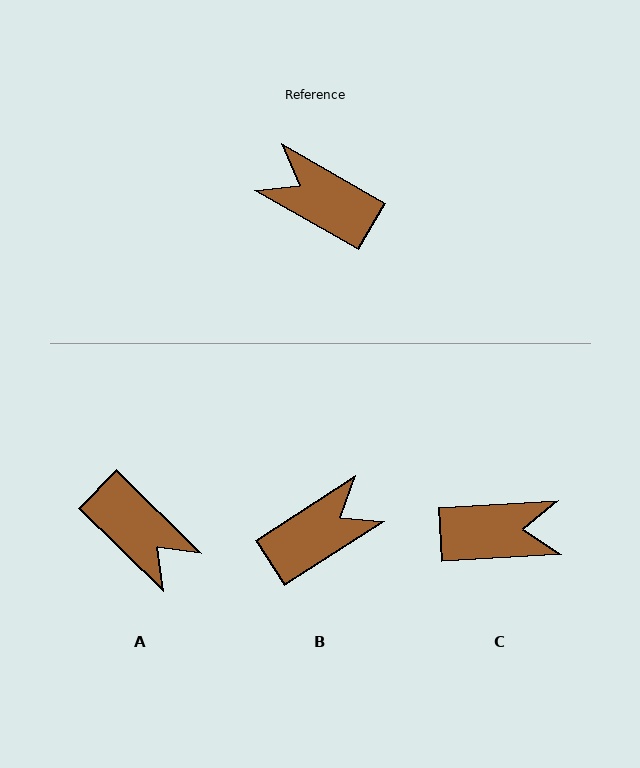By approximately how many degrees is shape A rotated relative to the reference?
Approximately 165 degrees counter-clockwise.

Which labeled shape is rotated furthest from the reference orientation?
A, about 165 degrees away.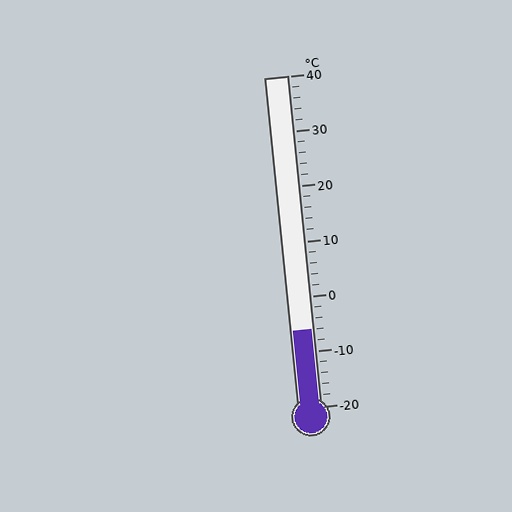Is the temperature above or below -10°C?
The temperature is above -10°C.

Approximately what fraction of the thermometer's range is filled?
The thermometer is filled to approximately 25% of its range.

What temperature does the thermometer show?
The thermometer shows approximately -6°C.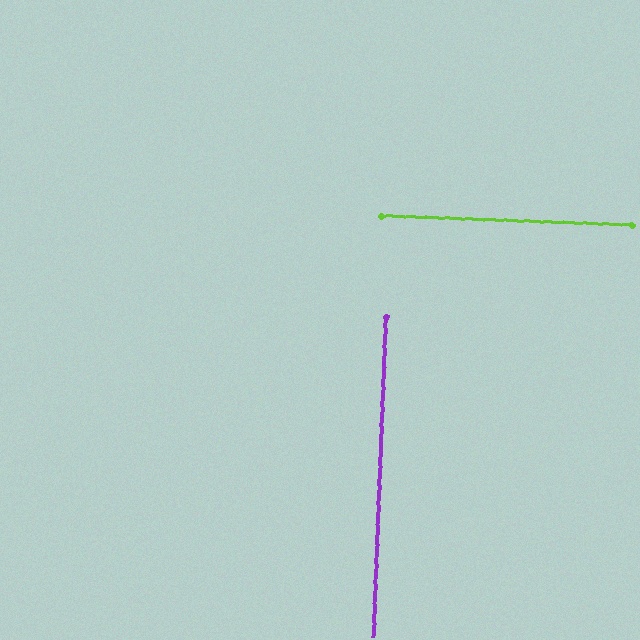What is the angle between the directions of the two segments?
Approximately 90 degrees.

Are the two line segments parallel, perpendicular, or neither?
Perpendicular — they meet at approximately 90°.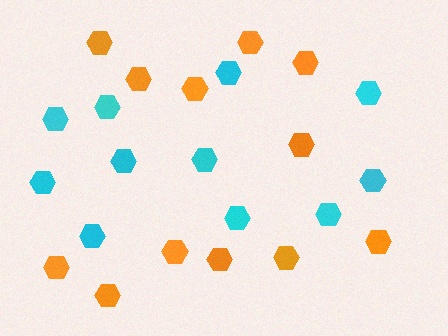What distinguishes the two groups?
There are 2 groups: one group of orange hexagons (12) and one group of cyan hexagons (11).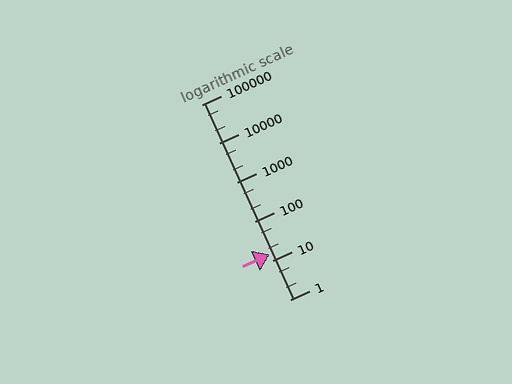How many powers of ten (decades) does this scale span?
The scale spans 5 decades, from 1 to 100000.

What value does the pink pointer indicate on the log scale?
The pointer indicates approximately 14.